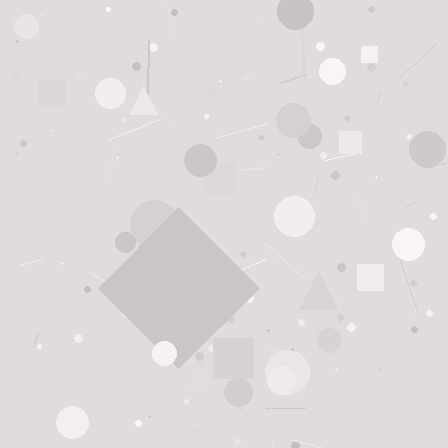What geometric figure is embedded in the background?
A diamond is embedded in the background.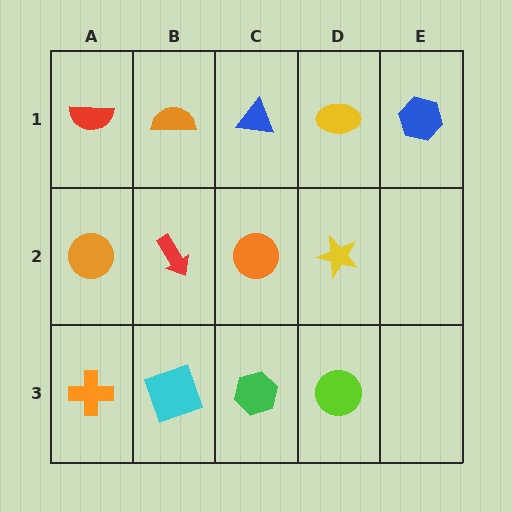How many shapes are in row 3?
4 shapes.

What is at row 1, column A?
A red semicircle.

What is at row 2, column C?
An orange circle.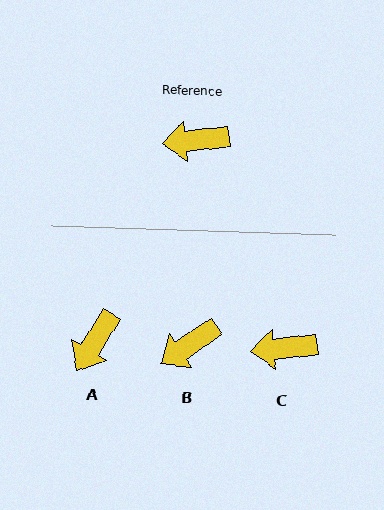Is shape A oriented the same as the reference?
No, it is off by about 53 degrees.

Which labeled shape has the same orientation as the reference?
C.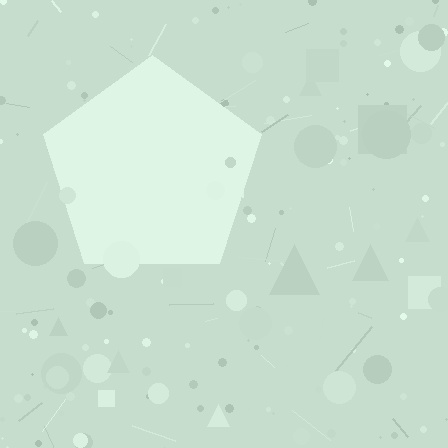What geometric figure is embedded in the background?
A pentagon is embedded in the background.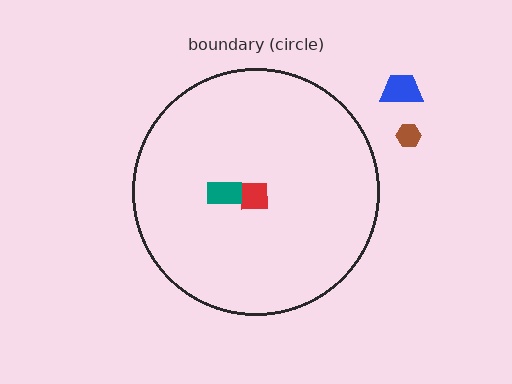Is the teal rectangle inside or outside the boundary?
Inside.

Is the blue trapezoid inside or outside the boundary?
Outside.